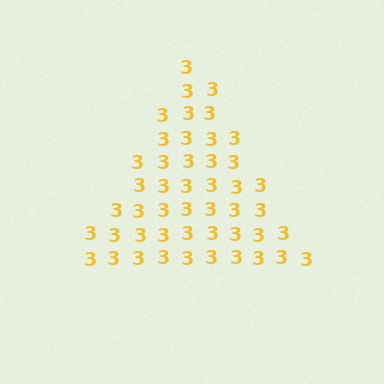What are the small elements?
The small elements are digit 3's.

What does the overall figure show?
The overall figure shows a triangle.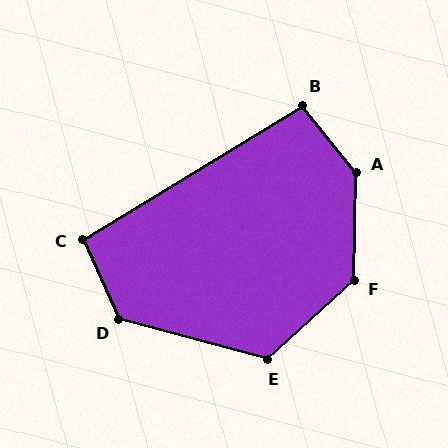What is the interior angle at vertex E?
Approximately 123 degrees (obtuse).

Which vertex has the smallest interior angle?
C, at approximately 97 degrees.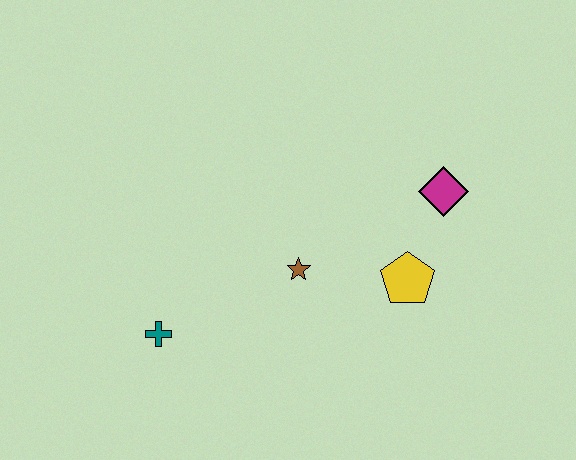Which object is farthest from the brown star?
The magenta diamond is farthest from the brown star.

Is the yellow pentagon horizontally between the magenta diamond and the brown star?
Yes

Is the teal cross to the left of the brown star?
Yes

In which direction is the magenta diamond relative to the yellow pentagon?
The magenta diamond is above the yellow pentagon.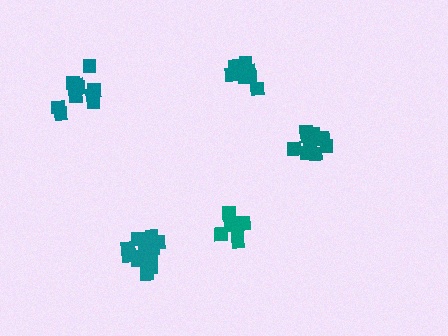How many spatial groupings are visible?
There are 5 spatial groupings.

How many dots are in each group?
Group 1: 11 dots, Group 2: 11 dots, Group 3: 8 dots, Group 4: 8 dots, Group 5: 14 dots (52 total).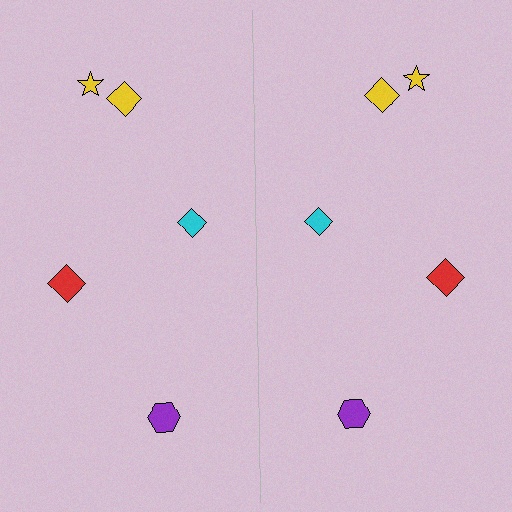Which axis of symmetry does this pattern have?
The pattern has a vertical axis of symmetry running through the center of the image.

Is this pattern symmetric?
Yes, this pattern has bilateral (reflection) symmetry.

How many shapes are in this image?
There are 10 shapes in this image.